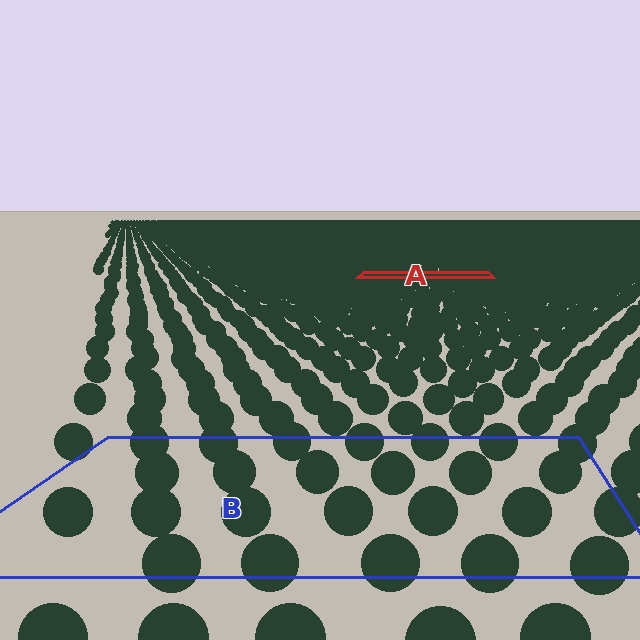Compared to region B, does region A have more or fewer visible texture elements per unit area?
Region A has more texture elements per unit area — they are packed more densely because it is farther away.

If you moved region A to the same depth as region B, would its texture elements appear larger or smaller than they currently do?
They would appear larger. At a closer depth, the same texture elements are projected at a bigger on-screen size.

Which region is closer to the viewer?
Region B is closer. The texture elements there are larger and more spread out.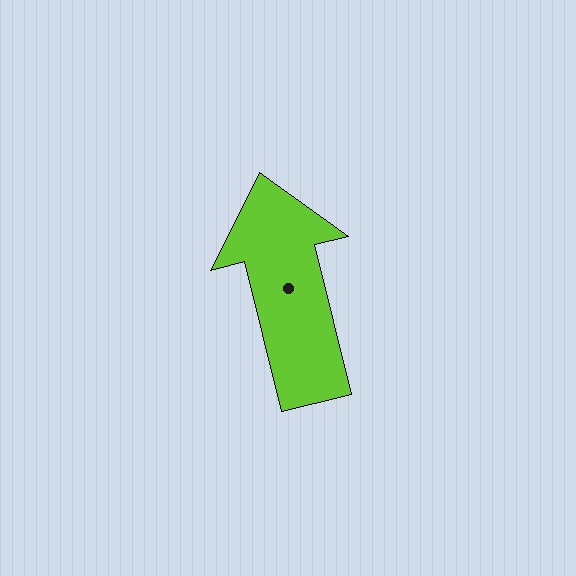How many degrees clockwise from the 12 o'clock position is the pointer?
Approximately 346 degrees.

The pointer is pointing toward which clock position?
Roughly 12 o'clock.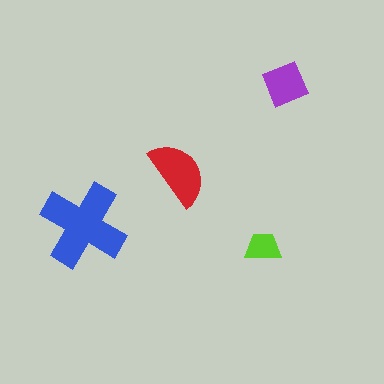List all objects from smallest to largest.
The lime trapezoid, the purple square, the red semicircle, the blue cross.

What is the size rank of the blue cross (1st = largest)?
1st.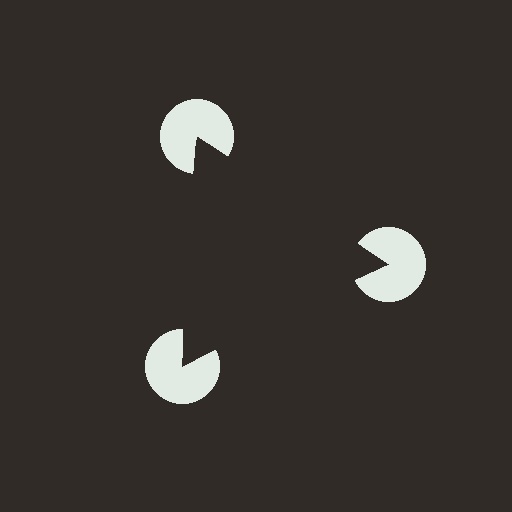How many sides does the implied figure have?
3 sides.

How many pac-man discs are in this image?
There are 3 — one at each vertex of the illusory triangle.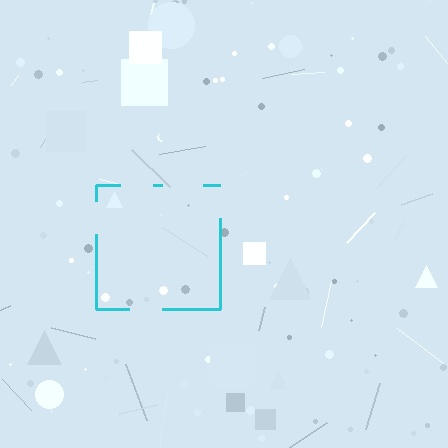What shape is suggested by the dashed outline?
The dashed outline suggests a square.